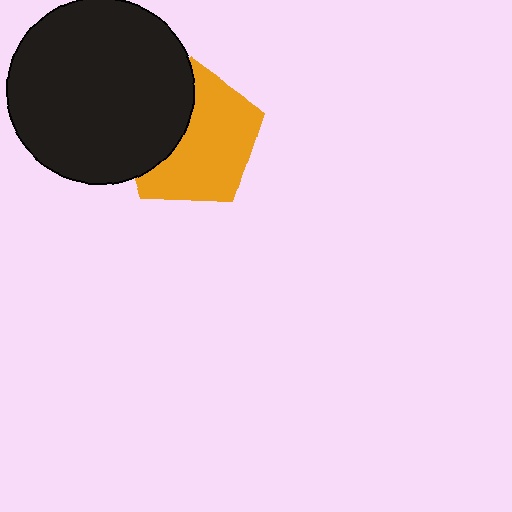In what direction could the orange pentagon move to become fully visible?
The orange pentagon could move right. That would shift it out from behind the black circle entirely.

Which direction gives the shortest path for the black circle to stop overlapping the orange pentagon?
Moving left gives the shortest separation.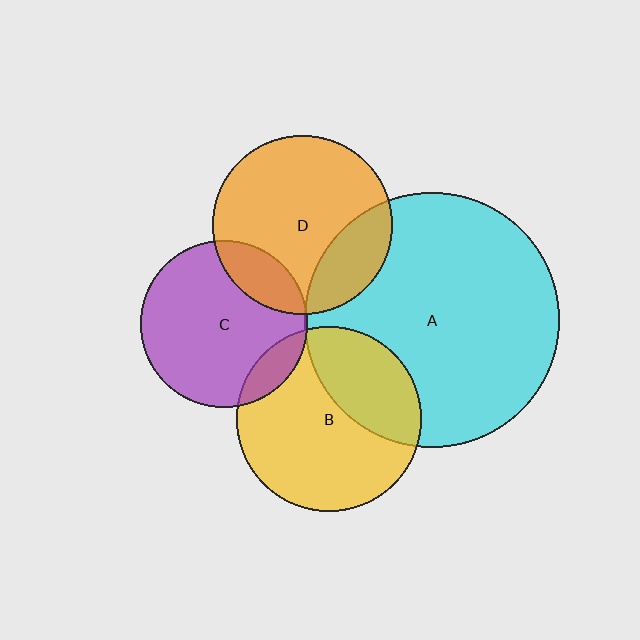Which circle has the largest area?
Circle A (cyan).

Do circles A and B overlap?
Yes.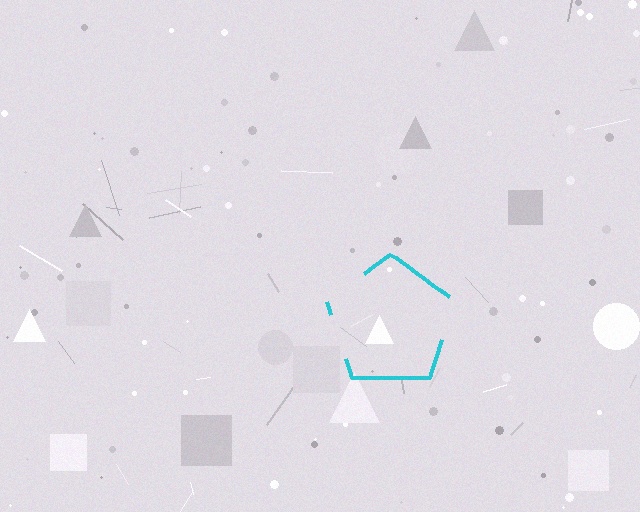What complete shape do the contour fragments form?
The contour fragments form a pentagon.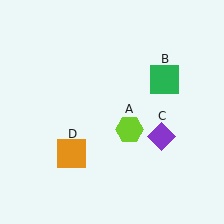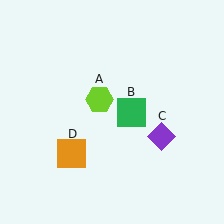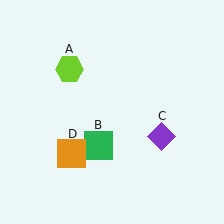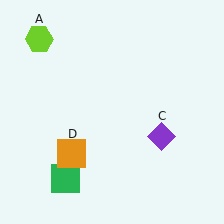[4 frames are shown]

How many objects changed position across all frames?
2 objects changed position: lime hexagon (object A), green square (object B).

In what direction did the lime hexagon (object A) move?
The lime hexagon (object A) moved up and to the left.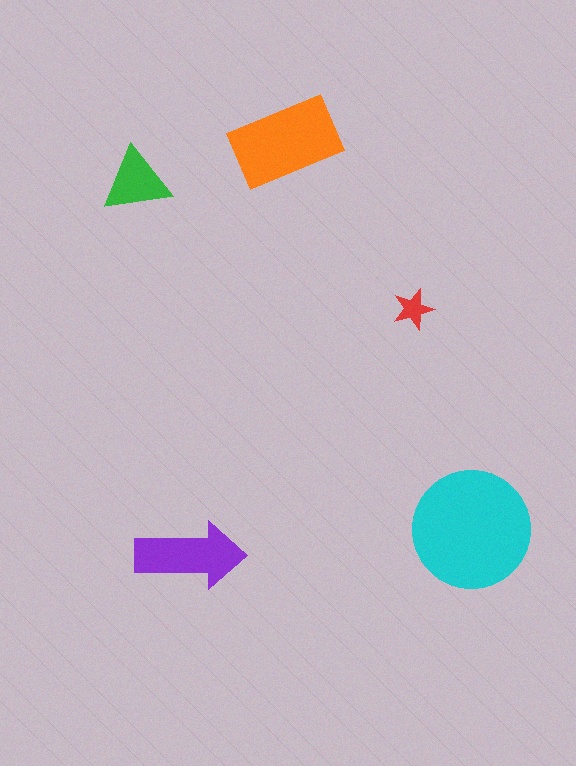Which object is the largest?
The cyan circle.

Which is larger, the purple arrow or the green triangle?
The purple arrow.